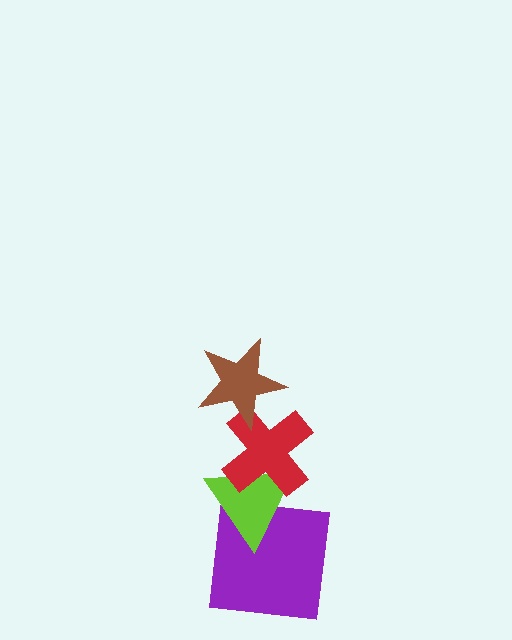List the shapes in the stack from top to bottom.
From top to bottom: the brown star, the red cross, the lime triangle, the purple square.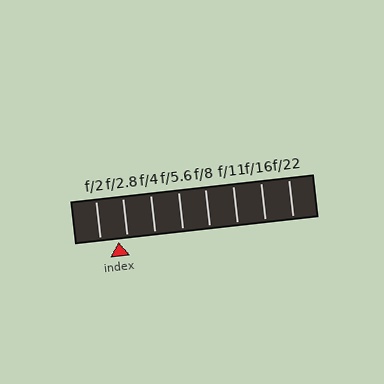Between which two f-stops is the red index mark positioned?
The index mark is between f/2 and f/2.8.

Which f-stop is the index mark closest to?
The index mark is closest to f/2.8.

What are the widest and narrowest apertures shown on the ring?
The widest aperture shown is f/2 and the narrowest is f/22.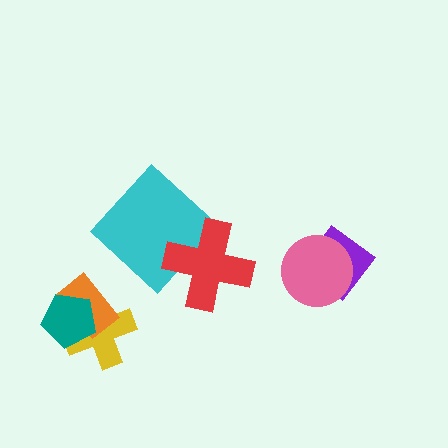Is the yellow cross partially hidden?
Yes, it is partially covered by another shape.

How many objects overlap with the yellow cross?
2 objects overlap with the yellow cross.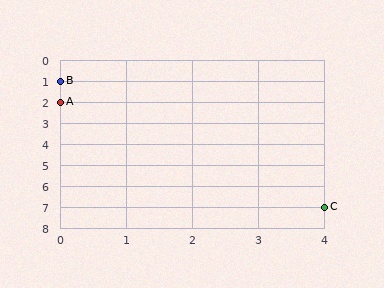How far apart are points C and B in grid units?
Points C and B are 4 columns and 6 rows apart (about 7.2 grid units diagonally).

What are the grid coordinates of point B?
Point B is at grid coordinates (0, 1).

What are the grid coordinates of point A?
Point A is at grid coordinates (0, 2).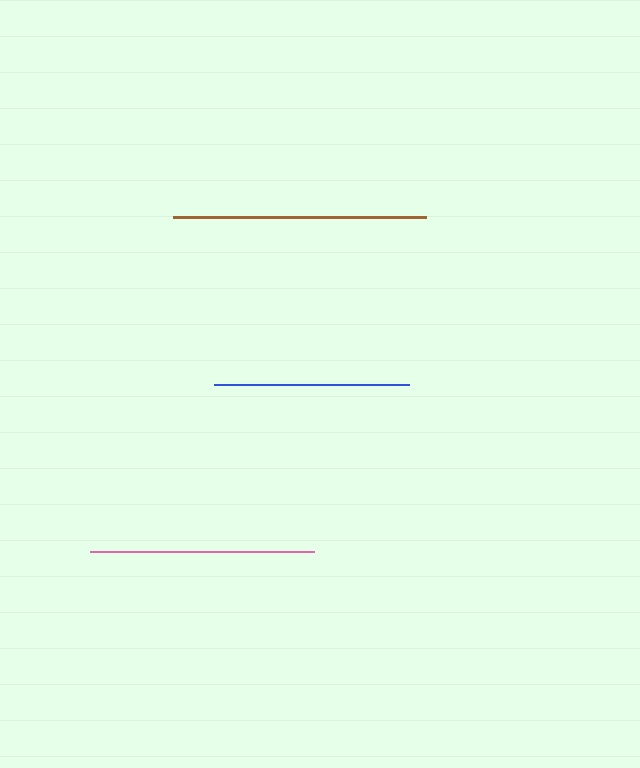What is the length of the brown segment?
The brown segment is approximately 253 pixels long.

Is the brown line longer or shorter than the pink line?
The brown line is longer than the pink line.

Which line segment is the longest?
The brown line is the longest at approximately 253 pixels.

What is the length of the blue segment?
The blue segment is approximately 195 pixels long.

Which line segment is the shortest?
The blue line is the shortest at approximately 195 pixels.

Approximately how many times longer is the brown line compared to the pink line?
The brown line is approximately 1.1 times the length of the pink line.